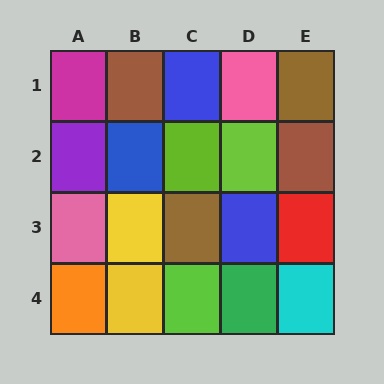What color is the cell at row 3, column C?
Brown.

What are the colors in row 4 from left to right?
Orange, yellow, lime, green, cyan.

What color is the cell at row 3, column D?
Blue.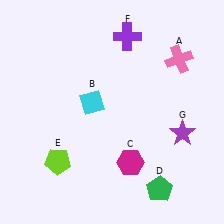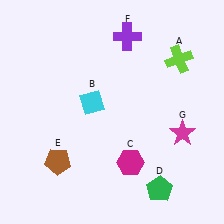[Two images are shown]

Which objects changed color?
A changed from pink to lime. E changed from lime to brown. G changed from purple to magenta.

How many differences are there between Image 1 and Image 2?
There are 3 differences between the two images.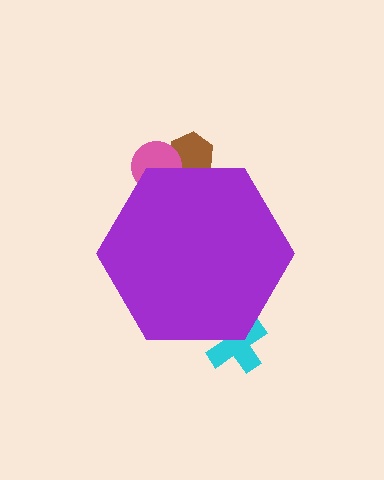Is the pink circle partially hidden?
Yes, the pink circle is partially hidden behind the purple hexagon.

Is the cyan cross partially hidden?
Yes, the cyan cross is partially hidden behind the purple hexagon.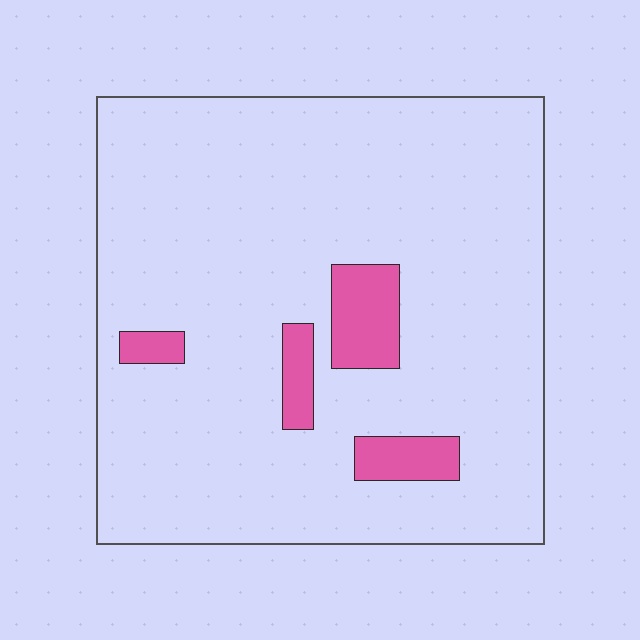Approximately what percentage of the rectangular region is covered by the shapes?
Approximately 10%.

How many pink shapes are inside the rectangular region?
4.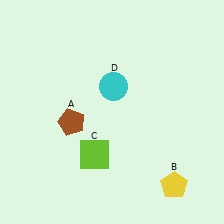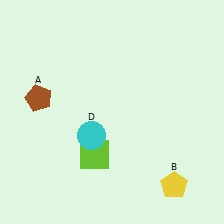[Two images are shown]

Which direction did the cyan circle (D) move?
The cyan circle (D) moved down.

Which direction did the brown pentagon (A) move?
The brown pentagon (A) moved left.